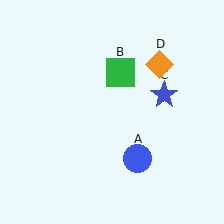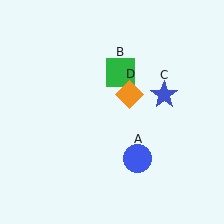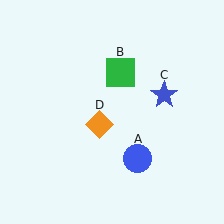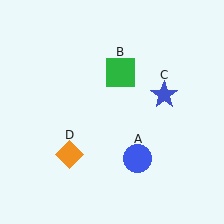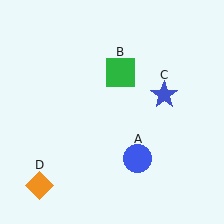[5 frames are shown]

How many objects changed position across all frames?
1 object changed position: orange diamond (object D).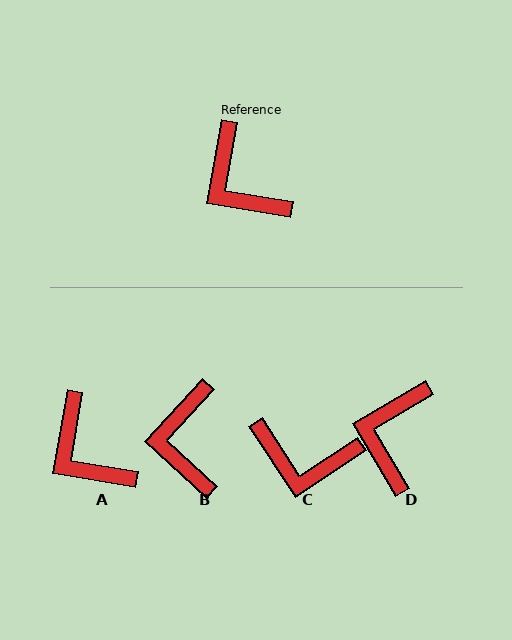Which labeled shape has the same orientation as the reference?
A.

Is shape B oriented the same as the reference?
No, it is off by about 33 degrees.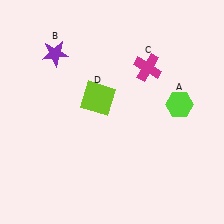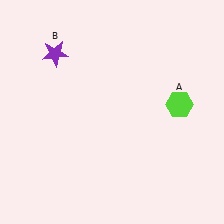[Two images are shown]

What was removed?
The magenta cross (C), the lime square (D) were removed in Image 2.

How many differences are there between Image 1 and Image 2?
There are 2 differences between the two images.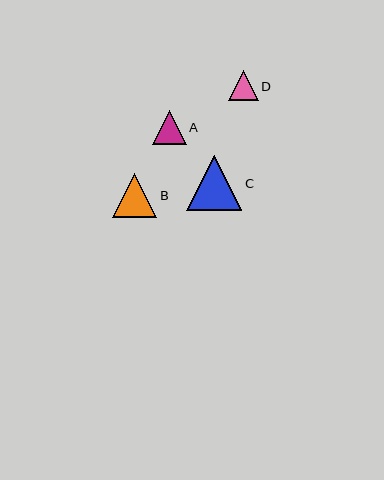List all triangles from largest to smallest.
From largest to smallest: C, B, A, D.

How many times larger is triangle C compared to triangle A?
Triangle C is approximately 1.6 times the size of triangle A.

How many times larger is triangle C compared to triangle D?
Triangle C is approximately 1.9 times the size of triangle D.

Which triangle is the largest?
Triangle C is the largest with a size of approximately 55 pixels.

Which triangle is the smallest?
Triangle D is the smallest with a size of approximately 30 pixels.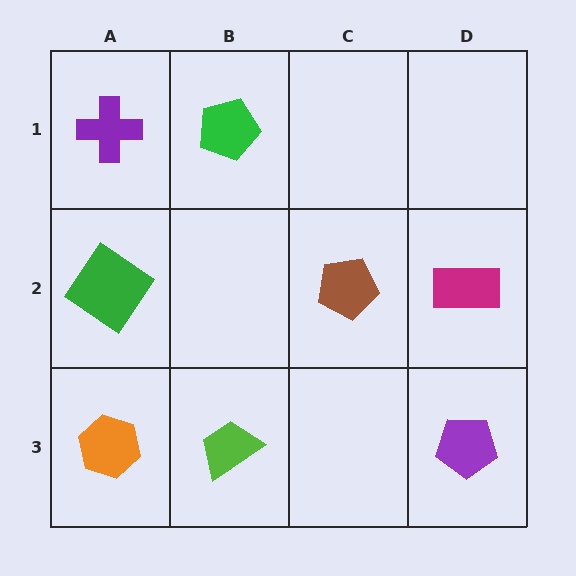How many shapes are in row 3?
3 shapes.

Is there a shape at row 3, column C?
No, that cell is empty.